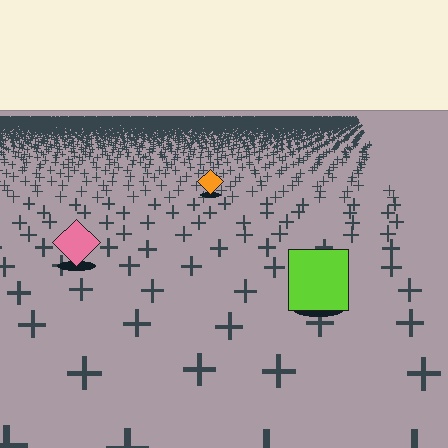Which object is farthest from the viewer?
The orange diamond is farthest from the viewer. It appears smaller and the ground texture around it is denser.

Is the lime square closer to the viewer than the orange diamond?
Yes. The lime square is closer — you can tell from the texture gradient: the ground texture is coarser near it.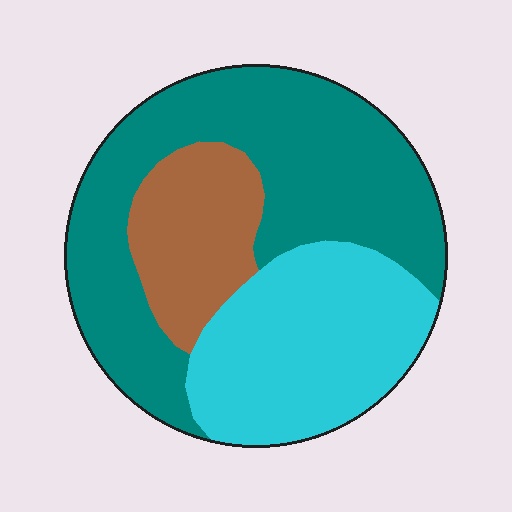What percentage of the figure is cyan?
Cyan covers roughly 30% of the figure.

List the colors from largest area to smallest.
From largest to smallest: teal, cyan, brown.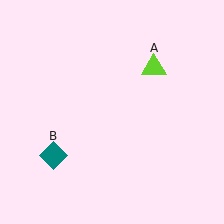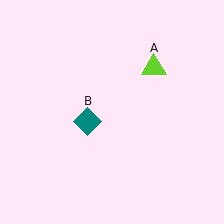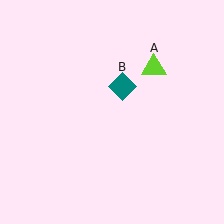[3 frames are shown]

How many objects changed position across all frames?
1 object changed position: teal diamond (object B).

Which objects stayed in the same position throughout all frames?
Lime triangle (object A) remained stationary.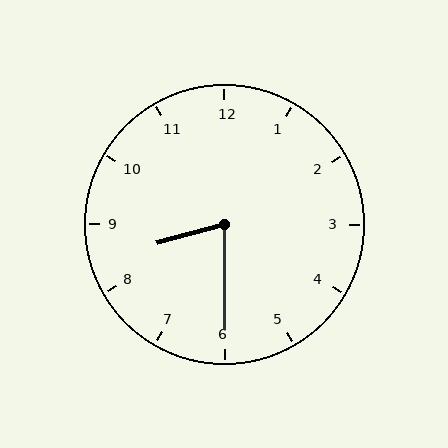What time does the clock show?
8:30.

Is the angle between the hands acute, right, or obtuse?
It is acute.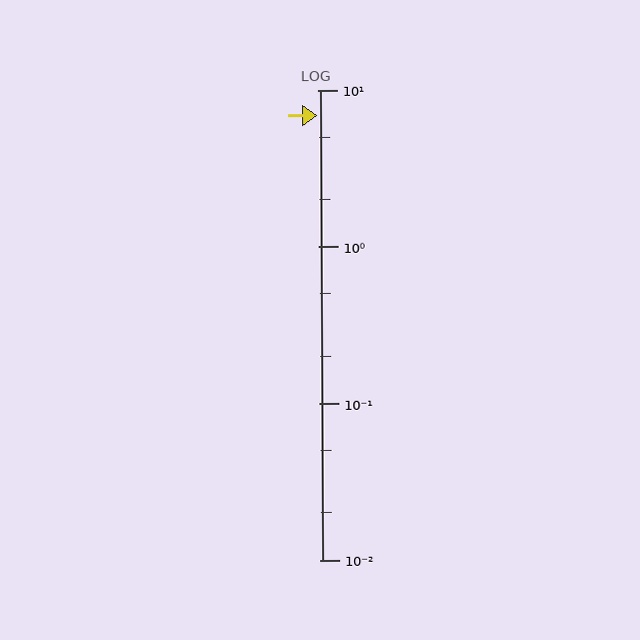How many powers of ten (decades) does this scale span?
The scale spans 3 decades, from 0.01 to 10.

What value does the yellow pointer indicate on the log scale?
The pointer indicates approximately 6.9.